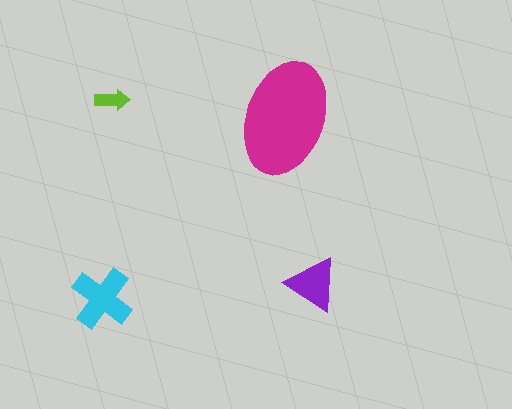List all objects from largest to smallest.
The magenta ellipse, the cyan cross, the purple triangle, the lime arrow.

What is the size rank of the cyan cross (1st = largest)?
2nd.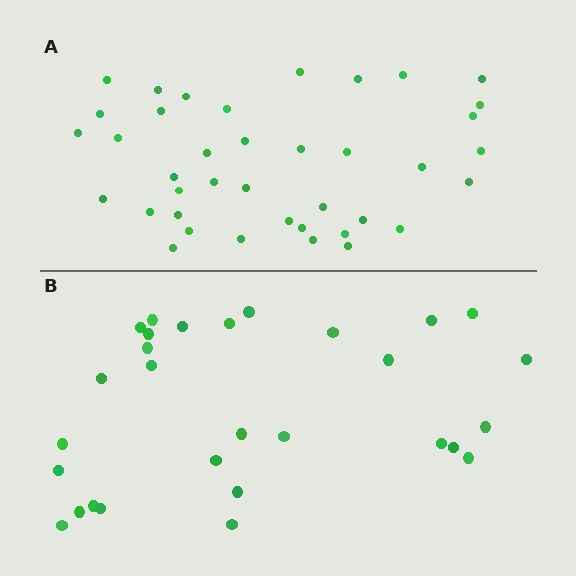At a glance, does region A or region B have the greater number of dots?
Region A (the top region) has more dots.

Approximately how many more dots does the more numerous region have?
Region A has roughly 10 or so more dots than region B.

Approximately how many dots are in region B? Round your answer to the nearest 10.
About 30 dots. (The exact count is 29, which rounds to 30.)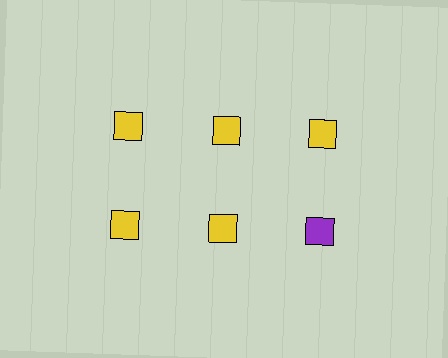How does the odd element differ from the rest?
It has a different color: purple instead of yellow.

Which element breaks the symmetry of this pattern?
The purple square in the second row, center column breaks the symmetry. All other shapes are yellow squares.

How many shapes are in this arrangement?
There are 6 shapes arranged in a grid pattern.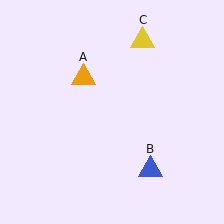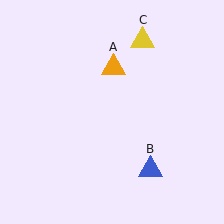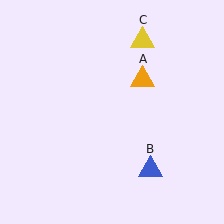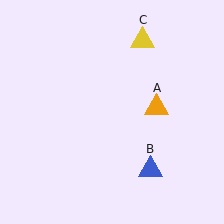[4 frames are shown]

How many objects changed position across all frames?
1 object changed position: orange triangle (object A).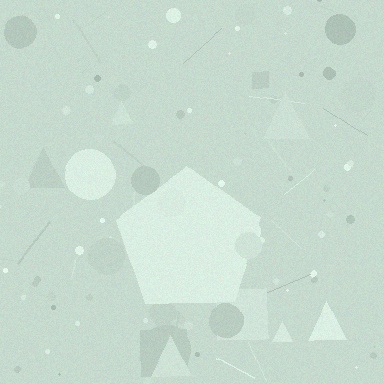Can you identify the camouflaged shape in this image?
The camouflaged shape is a pentagon.